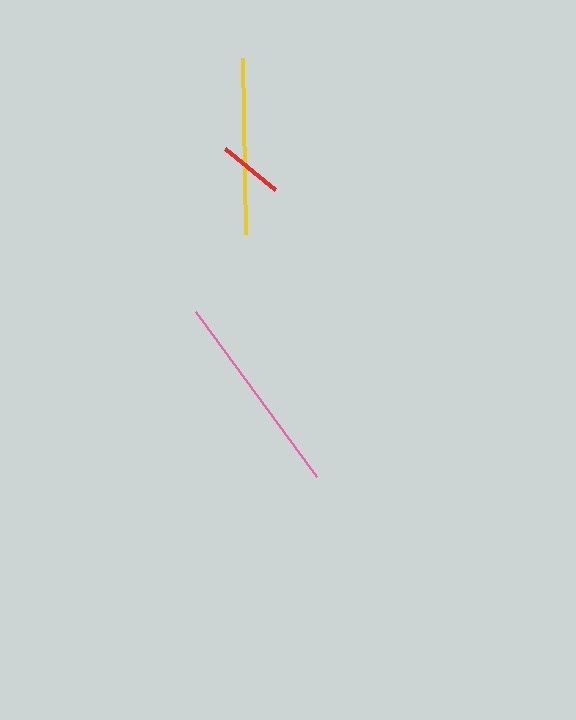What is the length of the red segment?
The red segment is approximately 64 pixels long.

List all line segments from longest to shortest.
From longest to shortest: pink, yellow, red.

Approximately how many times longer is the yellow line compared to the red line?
The yellow line is approximately 2.7 times the length of the red line.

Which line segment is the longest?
The pink line is the longest at approximately 205 pixels.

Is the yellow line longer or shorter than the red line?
The yellow line is longer than the red line.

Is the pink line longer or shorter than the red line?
The pink line is longer than the red line.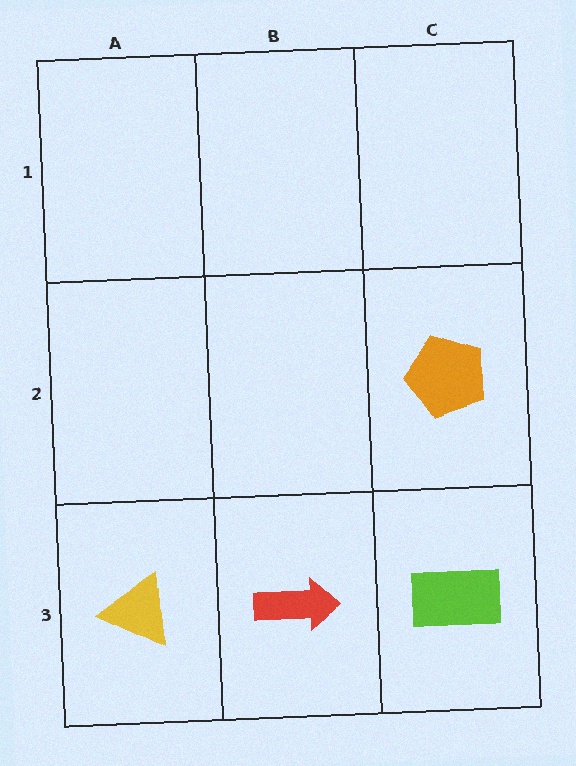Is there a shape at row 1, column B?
No, that cell is empty.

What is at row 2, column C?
An orange pentagon.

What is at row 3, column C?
A lime rectangle.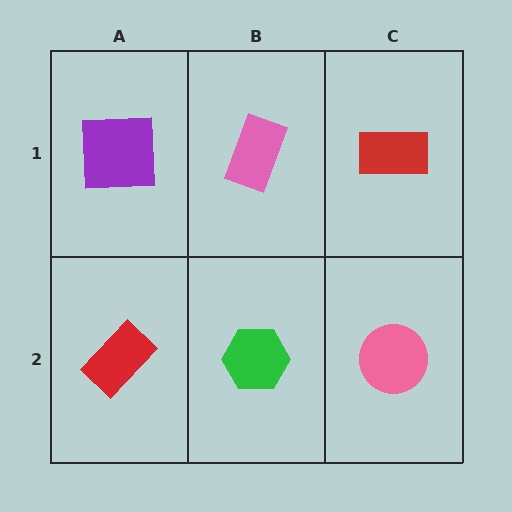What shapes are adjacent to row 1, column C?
A pink circle (row 2, column C), a pink rectangle (row 1, column B).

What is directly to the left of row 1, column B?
A purple square.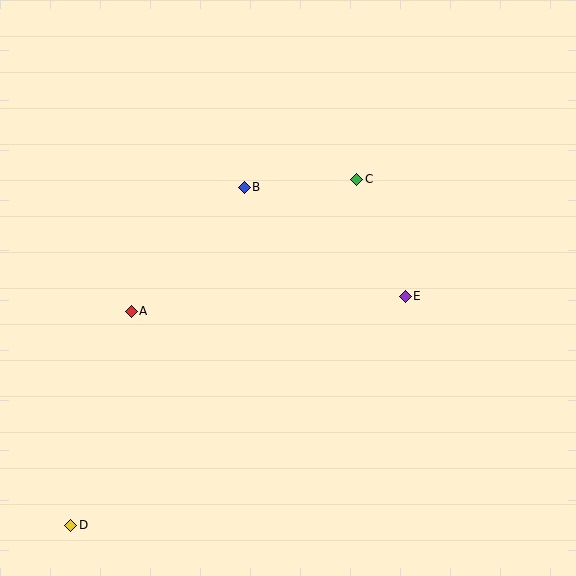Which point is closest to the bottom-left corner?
Point D is closest to the bottom-left corner.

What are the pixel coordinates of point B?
Point B is at (244, 187).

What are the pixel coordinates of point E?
Point E is at (405, 296).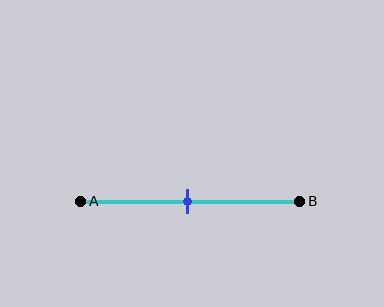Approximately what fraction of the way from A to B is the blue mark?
The blue mark is approximately 50% of the way from A to B.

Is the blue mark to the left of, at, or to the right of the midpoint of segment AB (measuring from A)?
The blue mark is approximately at the midpoint of segment AB.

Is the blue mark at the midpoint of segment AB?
Yes, the mark is approximately at the midpoint.